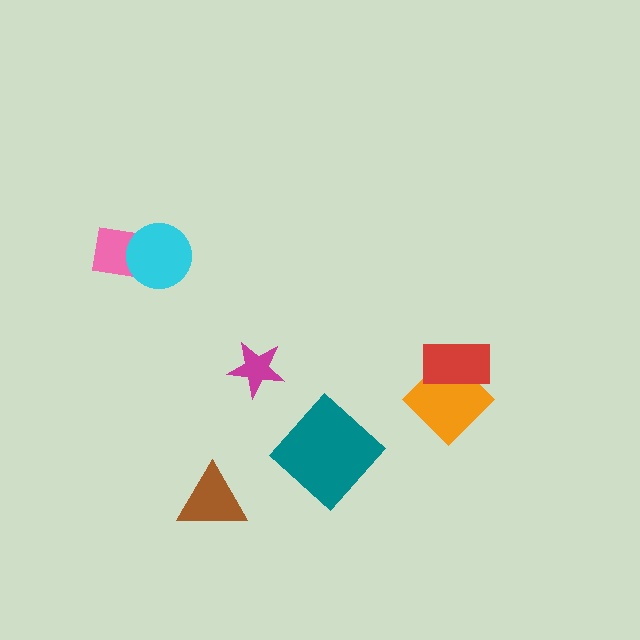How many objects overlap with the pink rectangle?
1 object overlaps with the pink rectangle.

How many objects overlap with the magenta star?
0 objects overlap with the magenta star.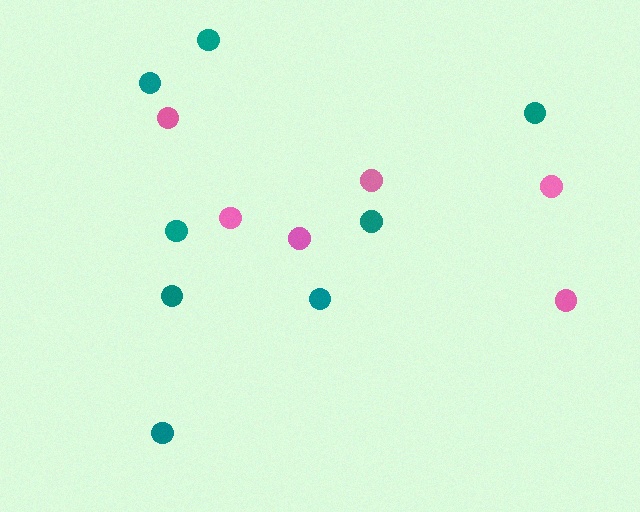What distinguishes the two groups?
There are 2 groups: one group of teal circles (8) and one group of pink circles (6).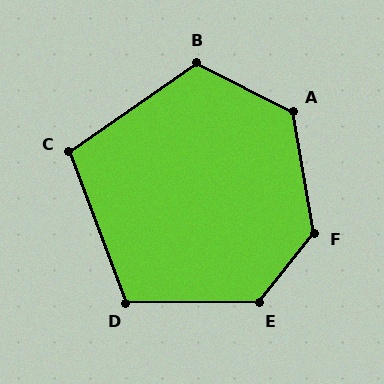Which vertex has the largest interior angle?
F, at approximately 131 degrees.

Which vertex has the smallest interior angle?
C, at approximately 104 degrees.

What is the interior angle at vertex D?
Approximately 110 degrees (obtuse).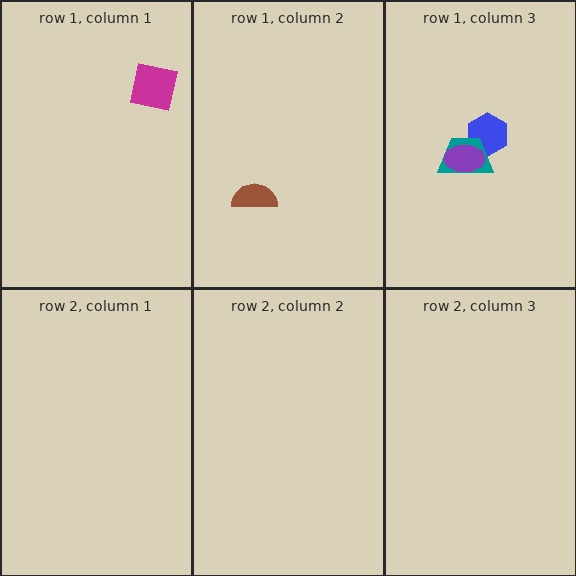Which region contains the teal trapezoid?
The row 1, column 3 region.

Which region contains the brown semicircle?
The row 1, column 2 region.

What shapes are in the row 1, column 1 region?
The magenta square.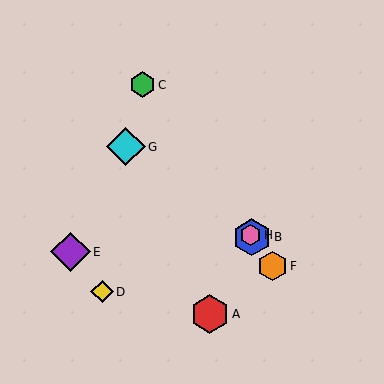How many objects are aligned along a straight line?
4 objects (B, C, F, H) are aligned along a straight line.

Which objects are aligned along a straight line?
Objects B, C, F, H are aligned along a straight line.